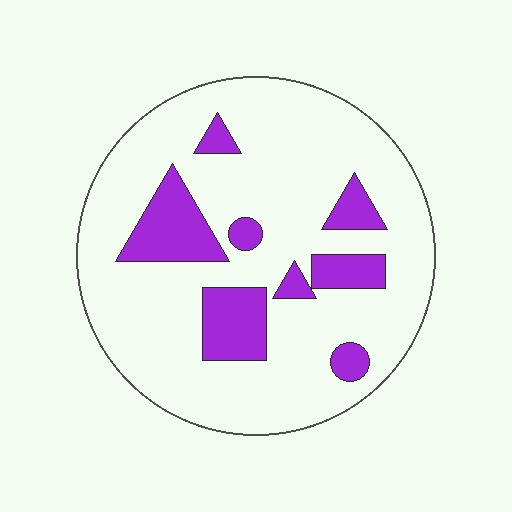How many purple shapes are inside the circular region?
8.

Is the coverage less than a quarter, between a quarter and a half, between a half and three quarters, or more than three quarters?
Less than a quarter.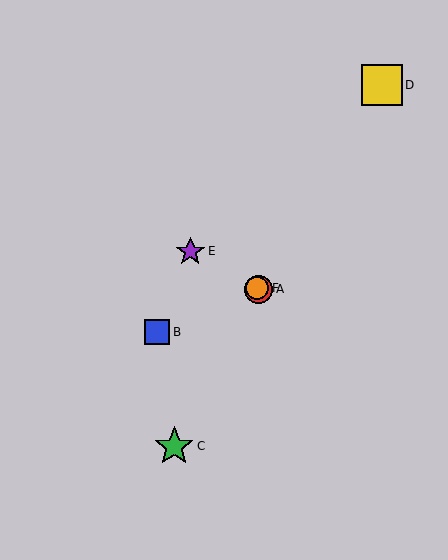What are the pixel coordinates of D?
Object D is at (382, 85).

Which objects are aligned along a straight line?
Objects A, E, F are aligned along a straight line.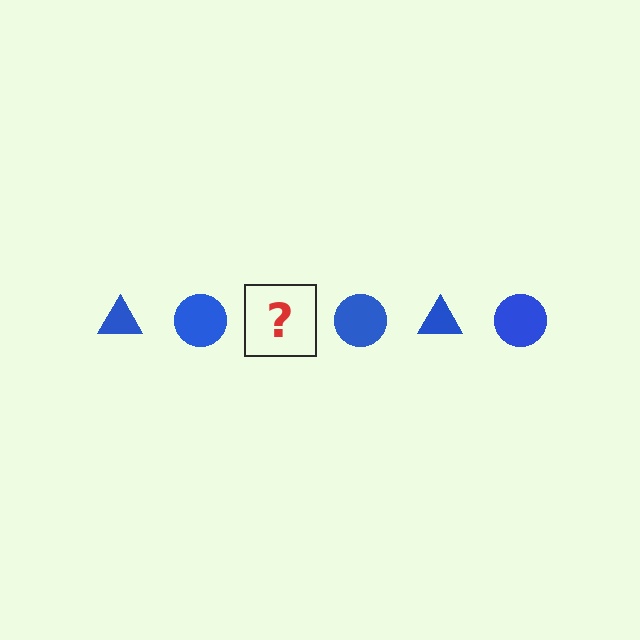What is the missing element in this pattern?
The missing element is a blue triangle.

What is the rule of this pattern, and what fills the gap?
The rule is that the pattern cycles through triangle, circle shapes in blue. The gap should be filled with a blue triangle.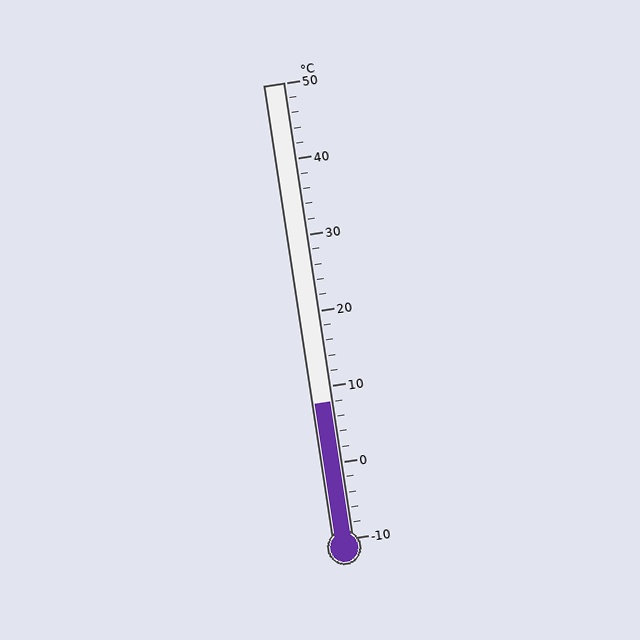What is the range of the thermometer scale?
The thermometer scale ranges from -10°C to 50°C.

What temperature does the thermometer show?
The thermometer shows approximately 8°C.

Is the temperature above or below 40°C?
The temperature is below 40°C.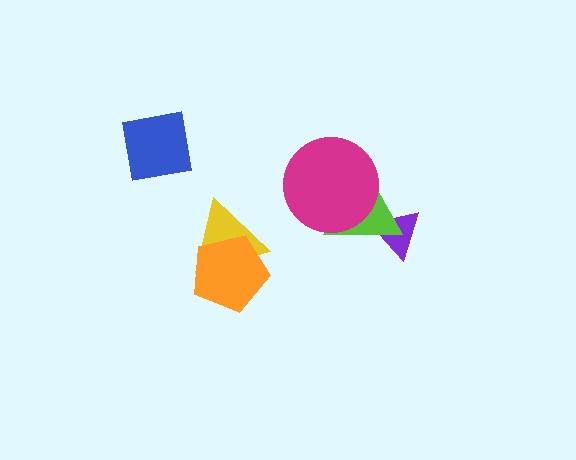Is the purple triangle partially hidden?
Yes, it is partially covered by another shape.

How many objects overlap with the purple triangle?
1 object overlaps with the purple triangle.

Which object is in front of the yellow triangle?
The orange pentagon is in front of the yellow triangle.